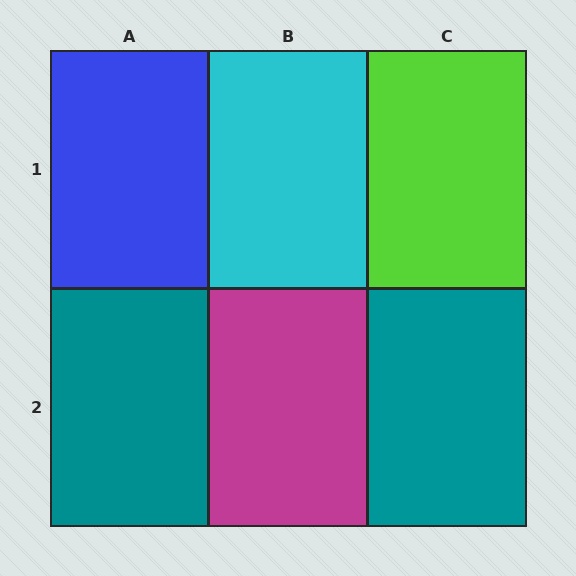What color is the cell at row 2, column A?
Teal.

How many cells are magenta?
1 cell is magenta.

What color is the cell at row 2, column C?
Teal.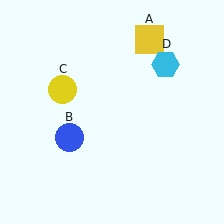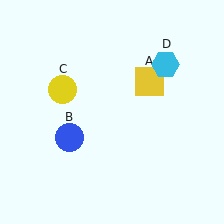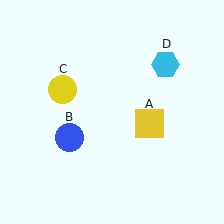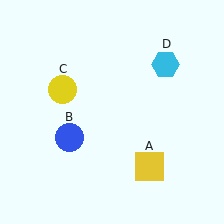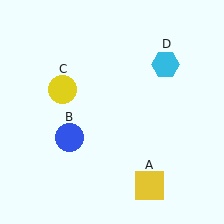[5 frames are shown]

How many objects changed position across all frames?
1 object changed position: yellow square (object A).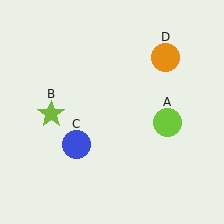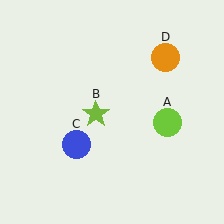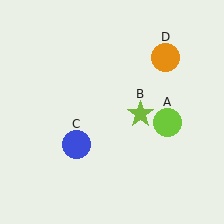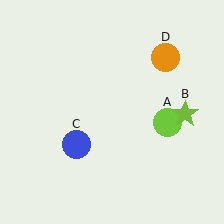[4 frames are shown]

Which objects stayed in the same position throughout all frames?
Lime circle (object A) and blue circle (object C) and orange circle (object D) remained stationary.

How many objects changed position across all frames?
1 object changed position: lime star (object B).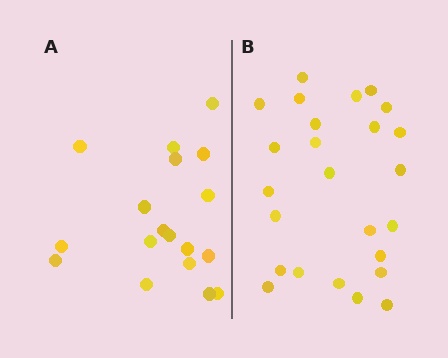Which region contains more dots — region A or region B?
Region B (the right region) has more dots.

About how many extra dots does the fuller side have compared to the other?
Region B has roughly 8 or so more dots than region A.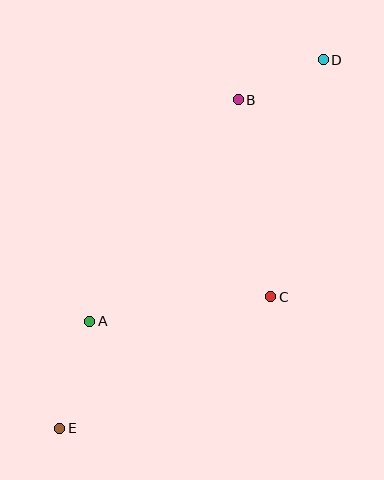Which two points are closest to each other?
Points B and D are closest to each other.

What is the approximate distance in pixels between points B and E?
The distance between B and E is approximately 374 pixels.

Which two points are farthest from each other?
Points D and E are farthest from each other.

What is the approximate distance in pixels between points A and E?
The distance between A and E is approximately 111 pixels.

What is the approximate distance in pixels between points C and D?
The distance between C and D is approximately 243 pixels.